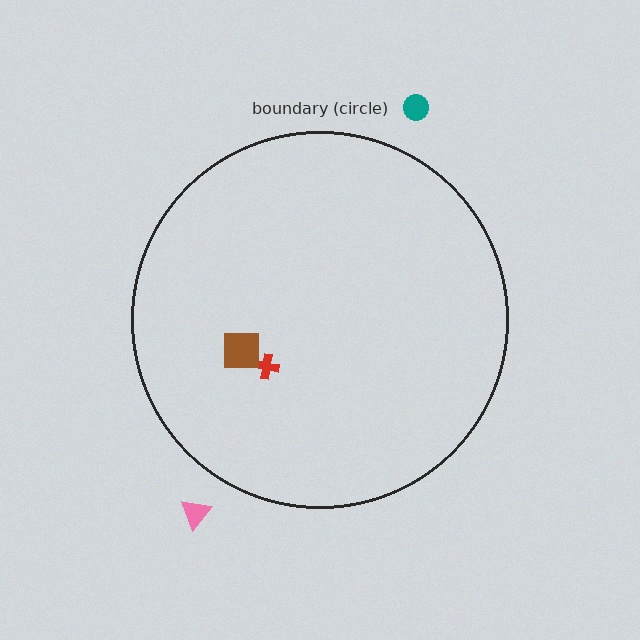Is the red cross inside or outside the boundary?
Inside.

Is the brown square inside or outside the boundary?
Inside.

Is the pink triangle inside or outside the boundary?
Outside.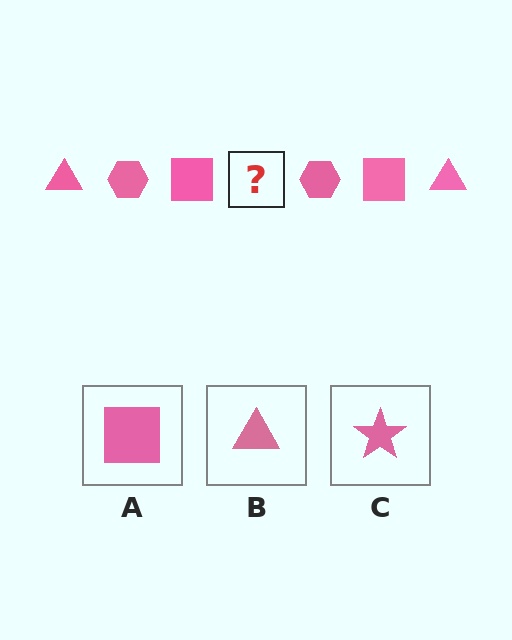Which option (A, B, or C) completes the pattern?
B.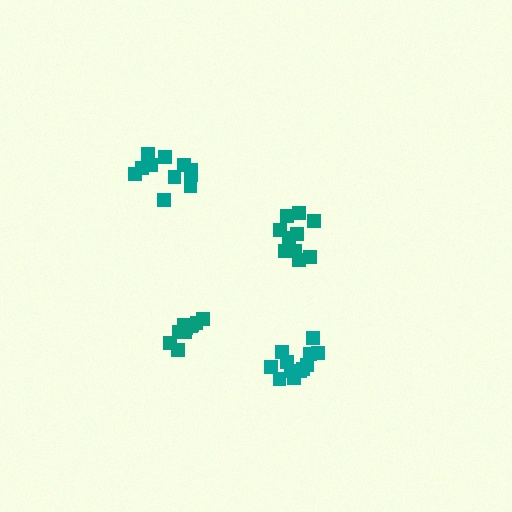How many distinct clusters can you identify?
There are 4 distinct clusters.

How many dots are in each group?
Group 1: 11 dots, Group 2: 10 dots, Group 3: 10 dots, Group 4: 12 dots (43 total).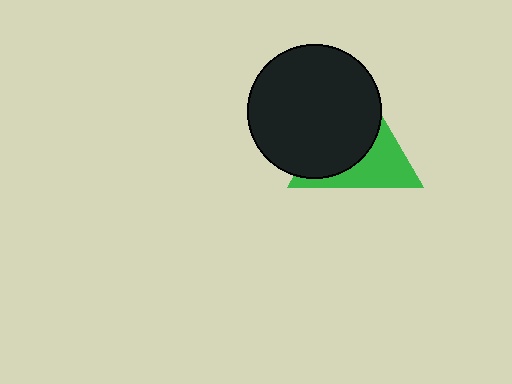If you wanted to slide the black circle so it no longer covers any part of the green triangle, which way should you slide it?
Slide it toward the upper-left — that is the most direct way to separate the two shapes.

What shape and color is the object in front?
The object in front is a black circle.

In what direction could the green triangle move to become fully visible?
The green triangle could move toward the lower-right. That would shift it out from behind the black circle entirely.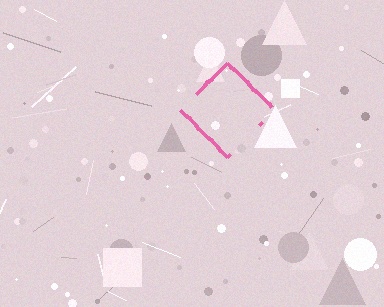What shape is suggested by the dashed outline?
The dashed outline suggests a diamond.